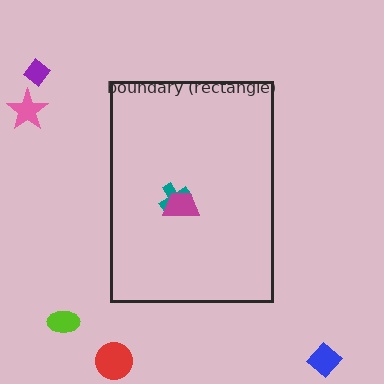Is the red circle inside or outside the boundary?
Outside.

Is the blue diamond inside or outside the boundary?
Outside.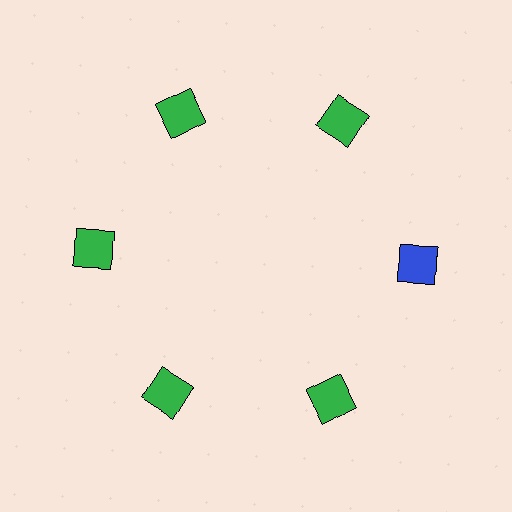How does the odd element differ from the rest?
It has a different color: blue instead of green.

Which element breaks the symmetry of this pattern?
The blue square at roughly the 3 o'clock position breaks the symmetry. All other shapes are green squares.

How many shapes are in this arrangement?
There are 6 shapes arranged in a ring pattern.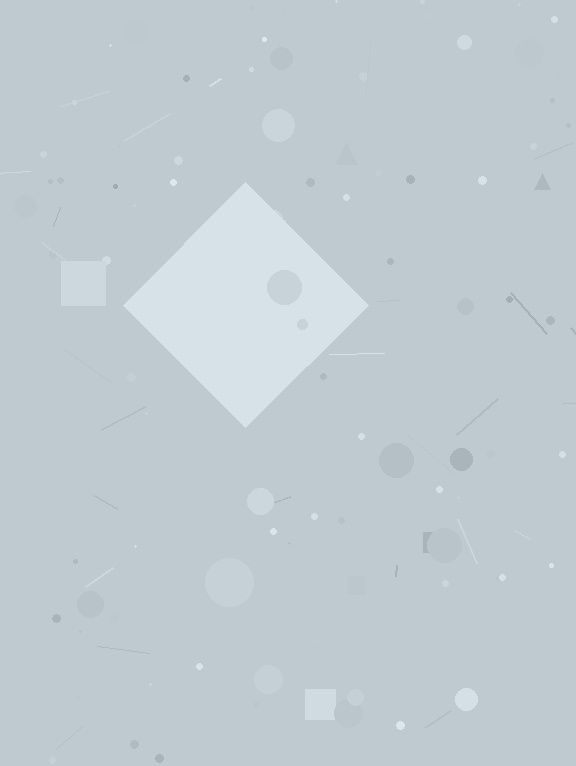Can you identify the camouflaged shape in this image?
The camouflaged shape is a diamond.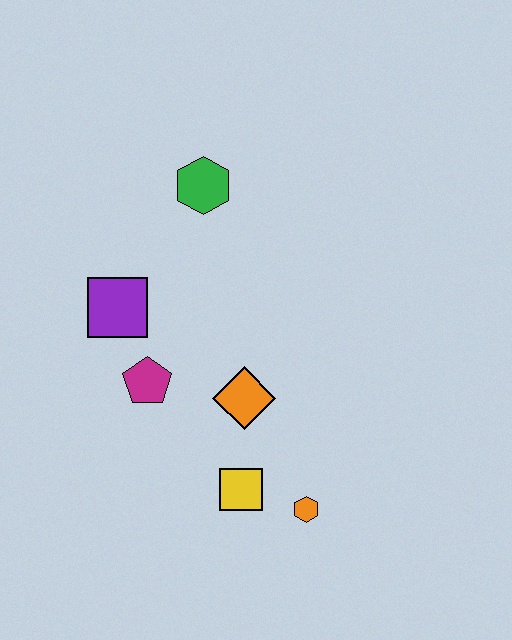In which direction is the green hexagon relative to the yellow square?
The green hexagon is above the yellow square.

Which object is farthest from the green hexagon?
The orange hexagon is farthest from the green hexagon.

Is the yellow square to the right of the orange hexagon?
No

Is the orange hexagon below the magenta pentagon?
Yes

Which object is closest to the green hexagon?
The purple square is closest to the green hexagon.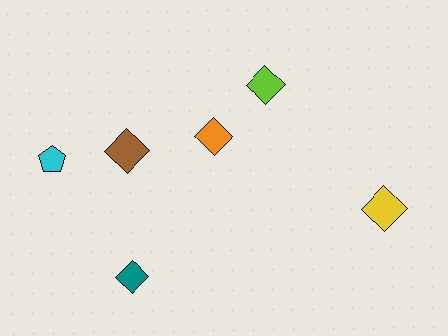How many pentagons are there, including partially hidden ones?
There is 1 pentagon.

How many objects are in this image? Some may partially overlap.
There are 6 objects.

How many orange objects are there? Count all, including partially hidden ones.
There is 1 orange object.